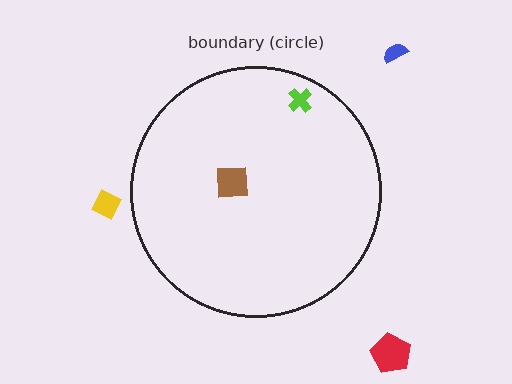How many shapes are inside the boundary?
2 inside, 3 outside.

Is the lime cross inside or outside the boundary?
Inside.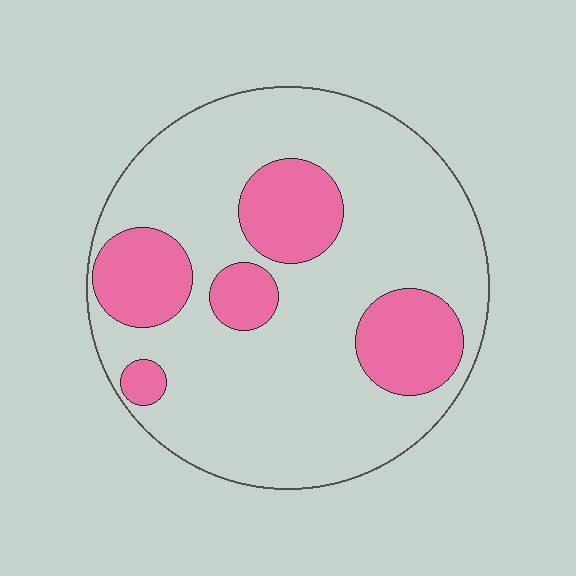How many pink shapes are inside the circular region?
5.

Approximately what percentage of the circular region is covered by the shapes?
Approximately 25%.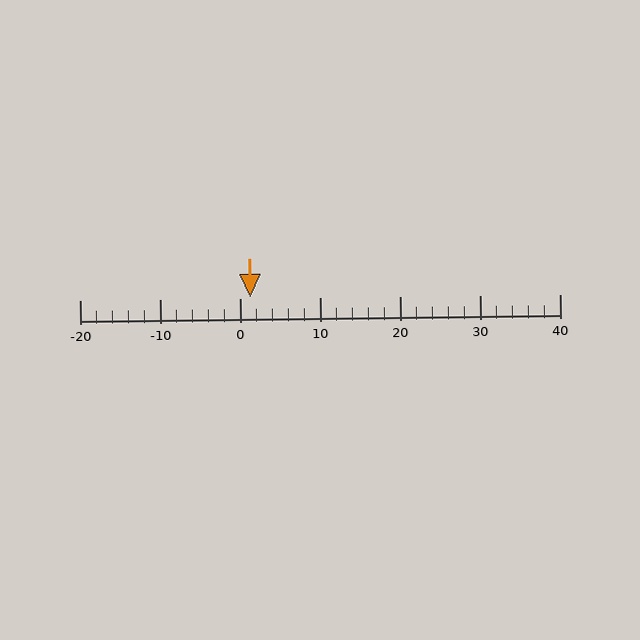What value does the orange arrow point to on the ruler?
The orange arrow points to approximately 1.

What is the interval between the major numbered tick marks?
The major tick marks are spaced 10 units apart.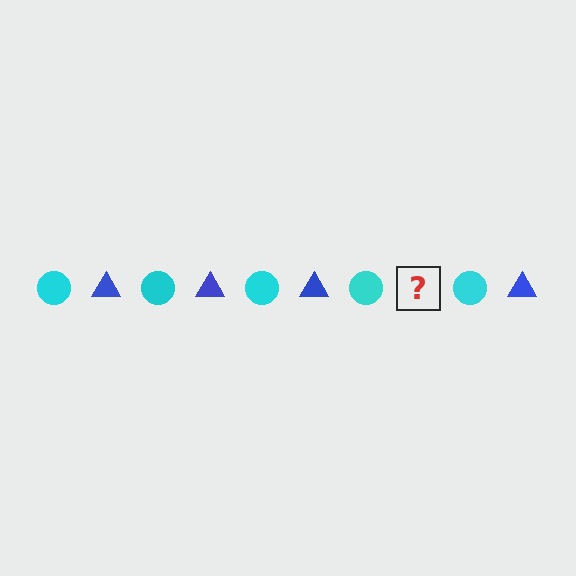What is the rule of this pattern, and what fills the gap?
The rule is that the pattern alternates between cyan circle and blue triangle. The gap should be filled with a blue triangle.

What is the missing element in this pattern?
The missing element is a blue triangle.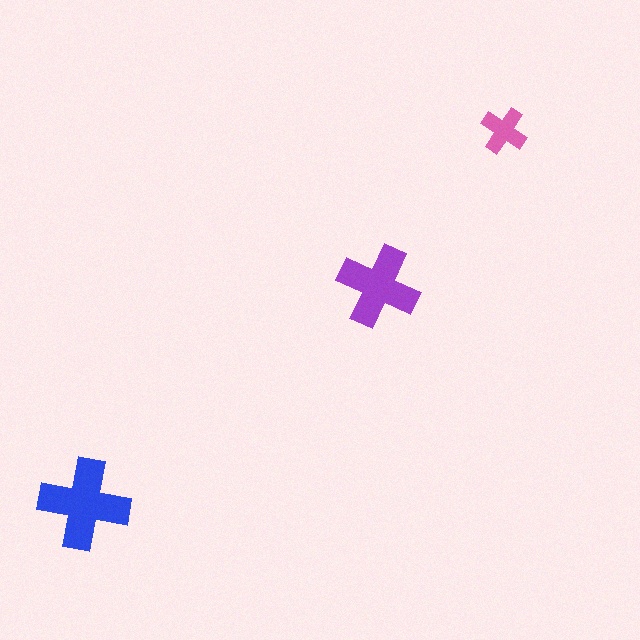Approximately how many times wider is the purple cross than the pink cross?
About 2 times wider.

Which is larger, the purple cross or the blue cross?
The blue one.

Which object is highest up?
The pink cross is topmost.